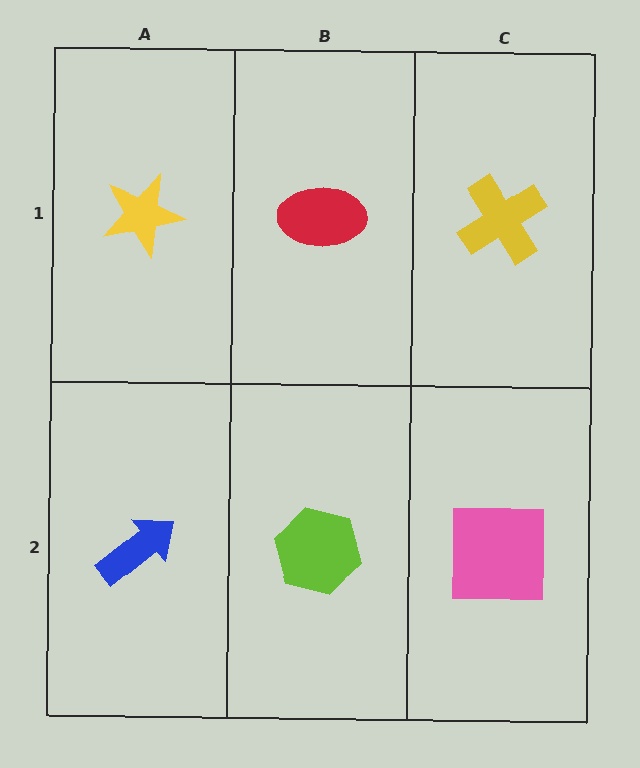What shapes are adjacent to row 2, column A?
A yellow star (row 1, column A), a lime hexagon (row 2, column B).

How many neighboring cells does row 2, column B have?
3.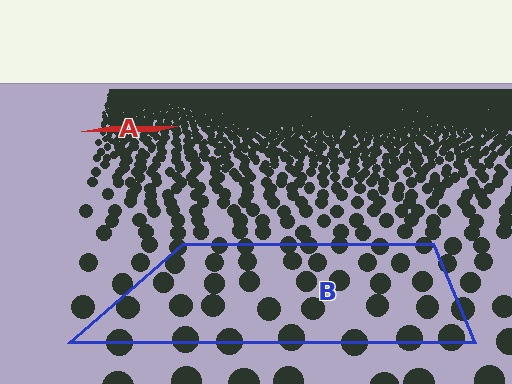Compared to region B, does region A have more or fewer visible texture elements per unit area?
Region A has more texture elements per unit area — they are packed more densely because it is farther away.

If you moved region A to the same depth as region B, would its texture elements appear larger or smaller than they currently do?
They would appear larger. At a closer depth, the same texture elements are projected at a bigger on-screen size.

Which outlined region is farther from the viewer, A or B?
Region A is farther from the viewer — the texture elements inside it appear smaller and more densely packed.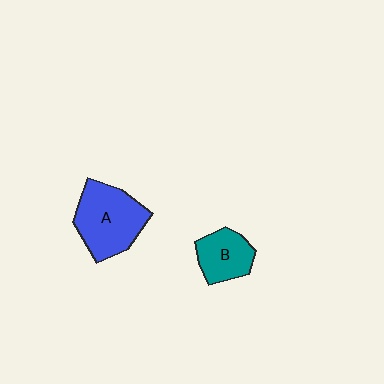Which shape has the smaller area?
Shape B (teal).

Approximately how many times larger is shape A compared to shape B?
Approximately 1.7 times.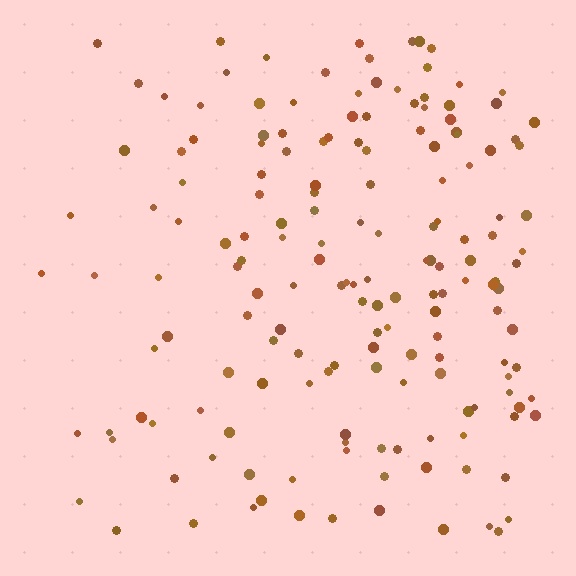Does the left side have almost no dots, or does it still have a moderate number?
Still a moderate number, just noticeably fewer than the right.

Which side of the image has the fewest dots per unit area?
The left.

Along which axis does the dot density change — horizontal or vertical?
Horizontal.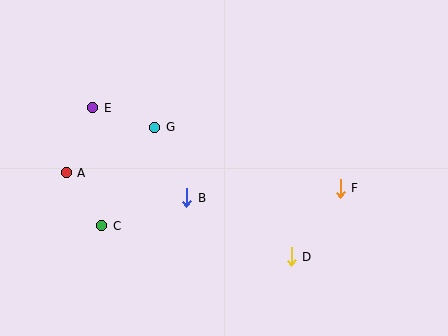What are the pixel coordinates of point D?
Point D is at (291, 257).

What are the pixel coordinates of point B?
Point B is at (187, 198).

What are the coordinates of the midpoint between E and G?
The midpoint between E and G is at (124, 118).